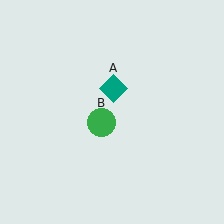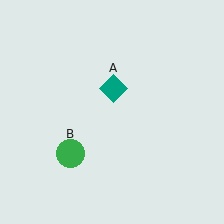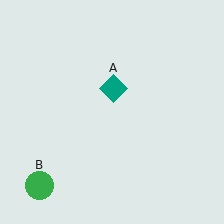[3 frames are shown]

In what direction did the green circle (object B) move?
The green circle (object B) moved down and to the left.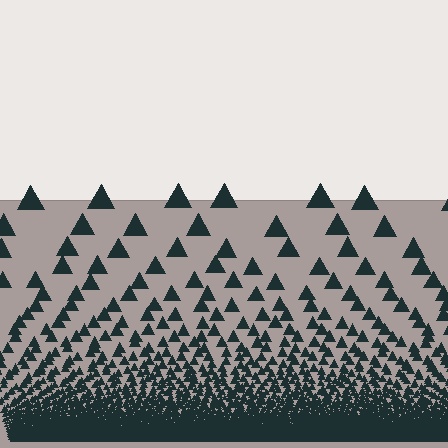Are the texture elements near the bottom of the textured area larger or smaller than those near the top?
Smaller. The gradient is inverted — elements near the bottom are smaller and denser.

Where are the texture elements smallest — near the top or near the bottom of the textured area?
Near the bottom.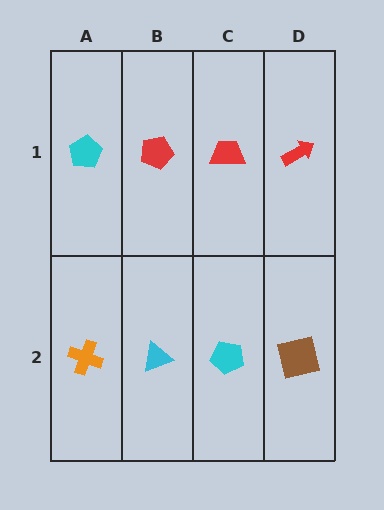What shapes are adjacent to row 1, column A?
An orange cross (row 2, column A), a red pentagon (row 1, column B).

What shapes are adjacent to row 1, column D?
A brown square (row 2, column D), a red trapezoid (row 1, column C).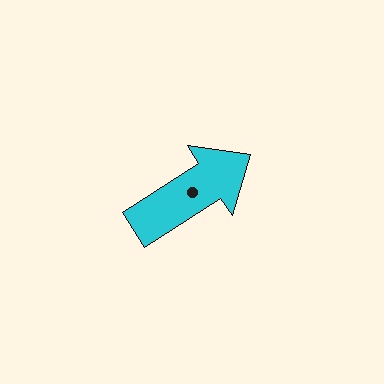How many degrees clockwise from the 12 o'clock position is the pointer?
Approximately 57 degrees.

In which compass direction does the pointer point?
Northeast.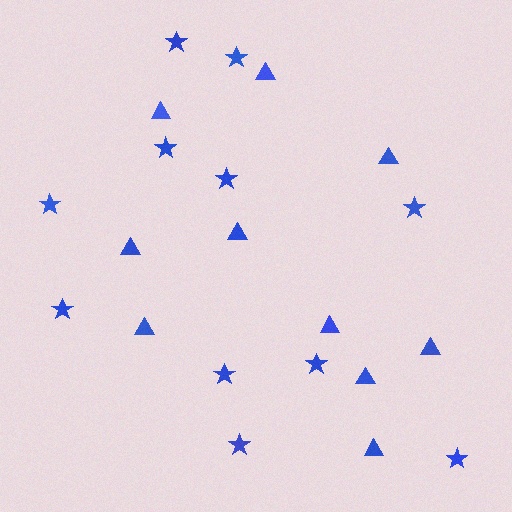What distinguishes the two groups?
There are 2 groups: one group of stars (11) and one group of triangles (10).